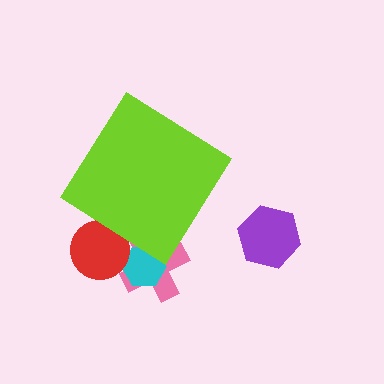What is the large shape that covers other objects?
A lime diamond.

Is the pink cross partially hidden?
Yes, the pink cross is partially hidden behind the lime diamond.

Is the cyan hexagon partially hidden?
Yes, the cyan hexagon is partially hidden behind the lime diamond.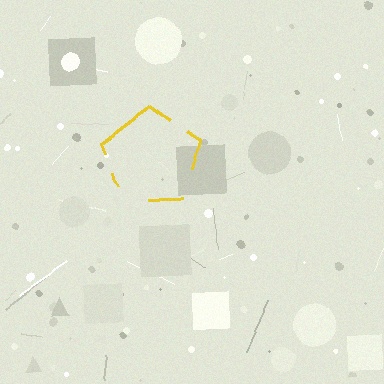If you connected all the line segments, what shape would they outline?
They would outline a pentagon.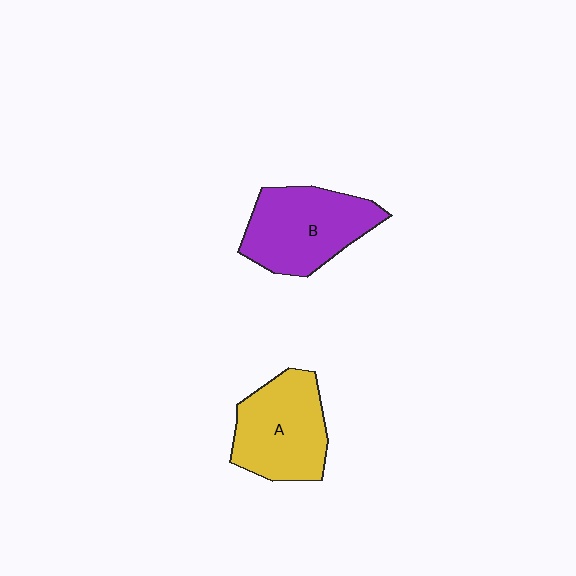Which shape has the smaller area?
Shape A (yellow).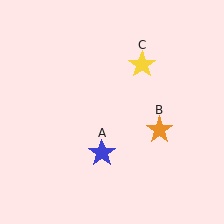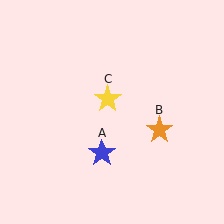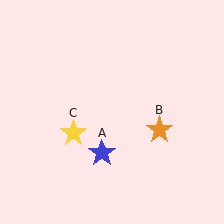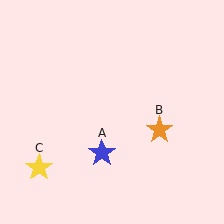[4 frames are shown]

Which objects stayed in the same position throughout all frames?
Blue star (object A) and orange star (object B) remained stationary.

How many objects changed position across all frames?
1 object changed position: yellow star (object C).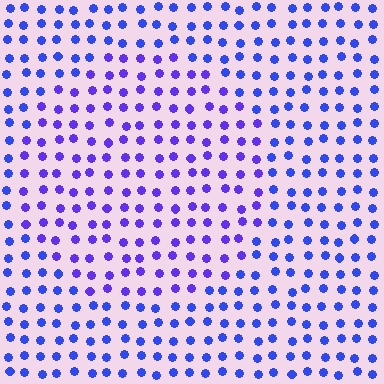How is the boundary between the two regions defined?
The boundary is defined purely by a slight shift in hue (about 24 degrees). Spacing, size, and orientation are identical on both sides.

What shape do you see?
I see a circle.